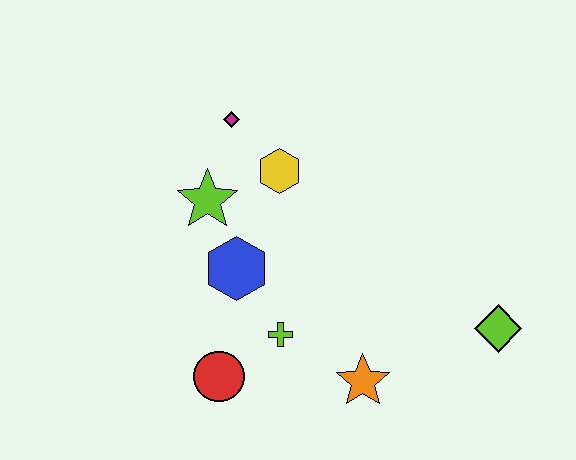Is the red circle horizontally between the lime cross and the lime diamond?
No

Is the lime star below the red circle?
No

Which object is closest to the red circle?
The lime cross is closest to the red circle.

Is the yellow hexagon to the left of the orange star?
Yes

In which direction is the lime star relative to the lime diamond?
The lime star is to the left of the lime diamond.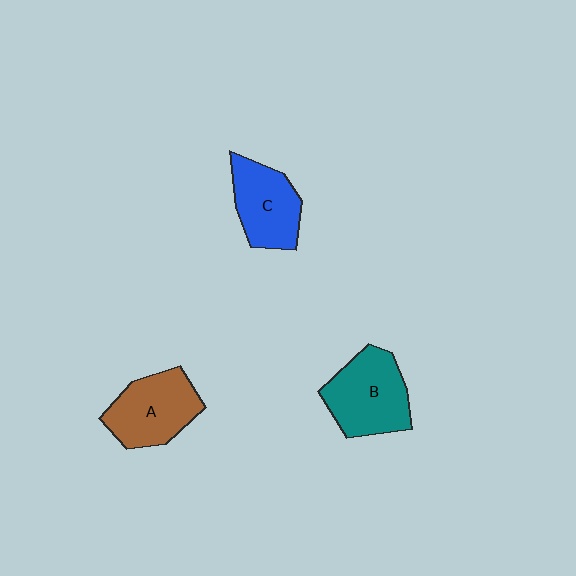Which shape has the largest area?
Shape B (teal).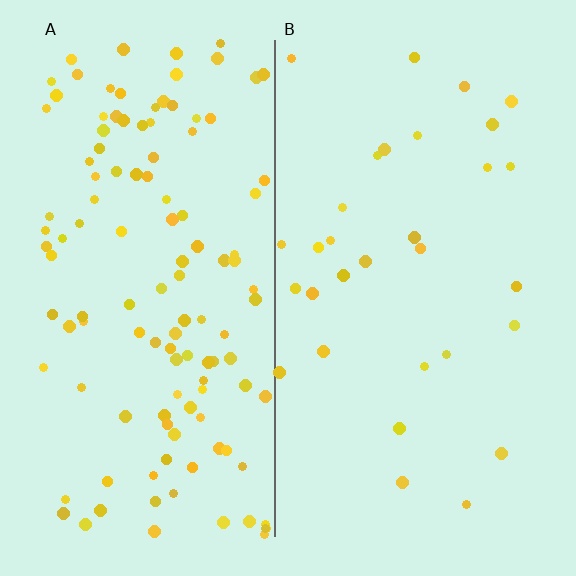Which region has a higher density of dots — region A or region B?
A (the left).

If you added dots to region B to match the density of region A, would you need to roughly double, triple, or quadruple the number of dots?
Approximately quadruple.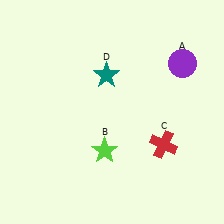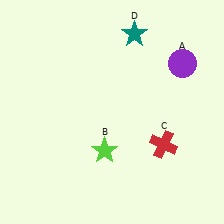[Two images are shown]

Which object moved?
The teal star (D) moved up.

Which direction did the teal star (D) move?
The teal star (D) moved up.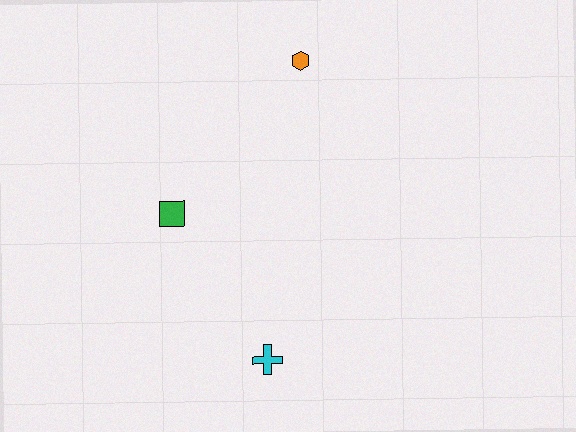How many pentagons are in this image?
There are no pentagons.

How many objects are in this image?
There are 3 objects.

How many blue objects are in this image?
There are no blue objects.